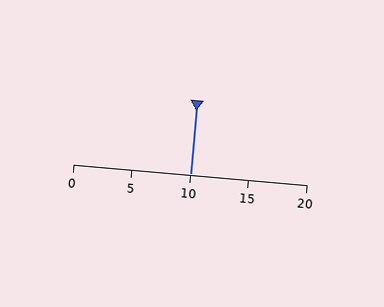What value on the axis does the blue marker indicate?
The marker indicates approximately 10.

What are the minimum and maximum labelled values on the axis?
The axis runs from 0 to 20.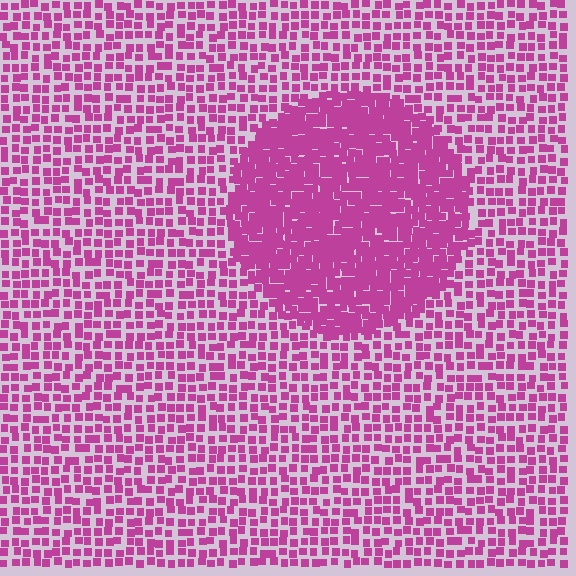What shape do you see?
I see a circle.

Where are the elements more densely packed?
The elements are more densely packed inside the circle boundary.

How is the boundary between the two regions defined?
The boundary is defined by a change in element density (approximately 2.1x ratio). All elements are the same color, size, and shape.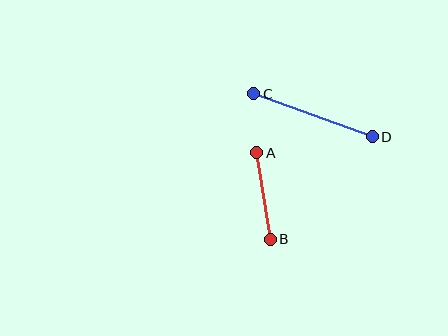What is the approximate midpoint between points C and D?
The midpoint is at approximately (313, 115) pixels.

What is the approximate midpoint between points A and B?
The midpoint is at approximately (263, 196) pixels.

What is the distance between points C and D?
The distance is approximately 126 pixels.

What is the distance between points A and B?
The distance is approximately 87 pixels.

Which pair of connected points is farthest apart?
Points C and D are farthest apart.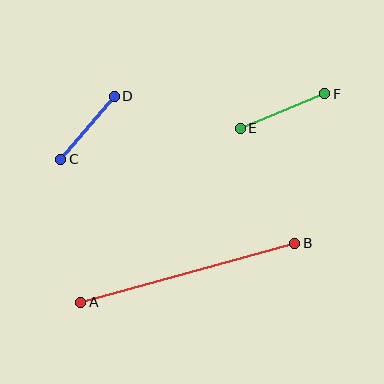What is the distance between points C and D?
The distance is approximately 83 pixels.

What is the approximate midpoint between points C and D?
The midpoint is at approximately (88, 128) pixels.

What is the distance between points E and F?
The distance is approximately 91 pixels.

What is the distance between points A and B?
The distance is approximately 222 pixels.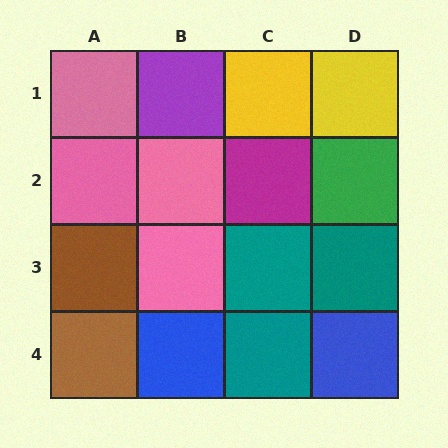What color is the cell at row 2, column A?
Pink.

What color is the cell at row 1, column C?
Yellow.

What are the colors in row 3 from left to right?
Brown, pink, teal, teal.